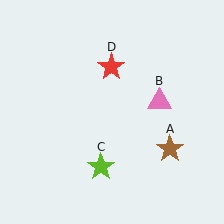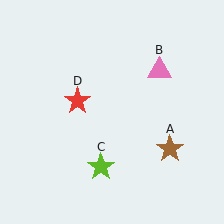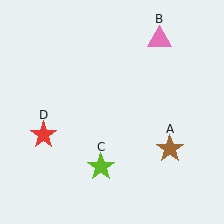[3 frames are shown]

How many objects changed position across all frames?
2 objects changed position: pink triangle (object B), red star (object D).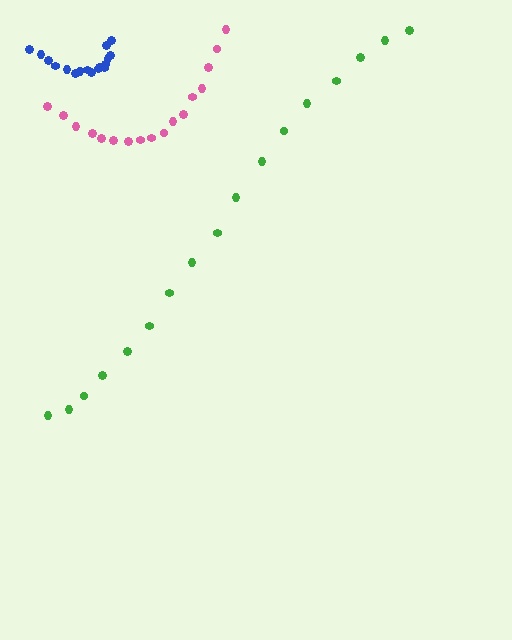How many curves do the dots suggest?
There are 3 distinct paths.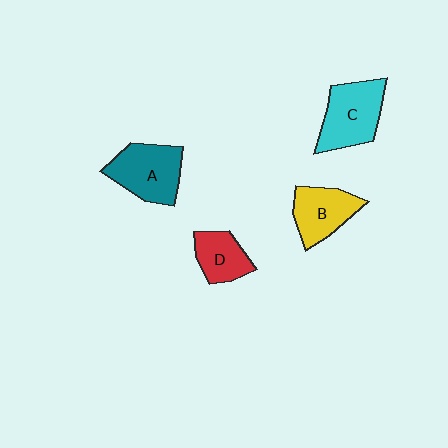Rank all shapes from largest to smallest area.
From largest to smallest: C (cyan), A (teal), B (yellow), D (red).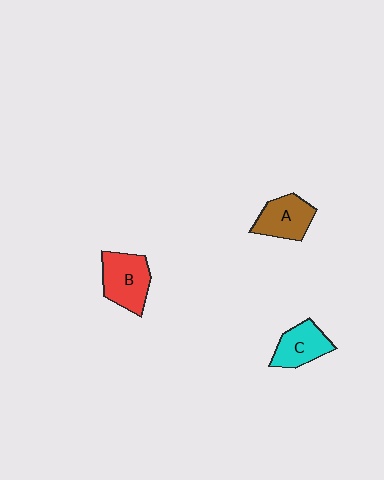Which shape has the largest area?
Shape B (red).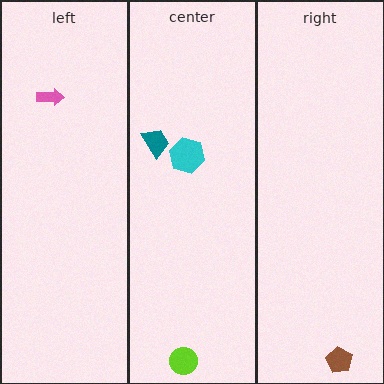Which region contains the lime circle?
The center region.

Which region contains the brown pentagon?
The right region.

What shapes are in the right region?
The brown pentagon.